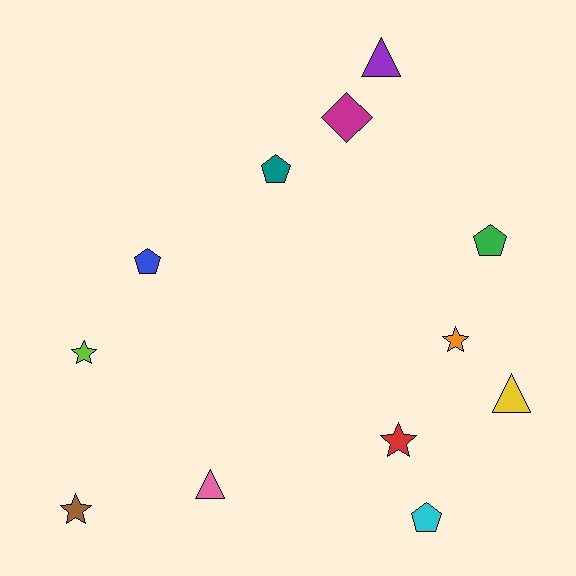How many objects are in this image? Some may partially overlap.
There are 12 objects.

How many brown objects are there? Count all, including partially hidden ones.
There is 1 brown object.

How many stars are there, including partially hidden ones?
There are 4 stars.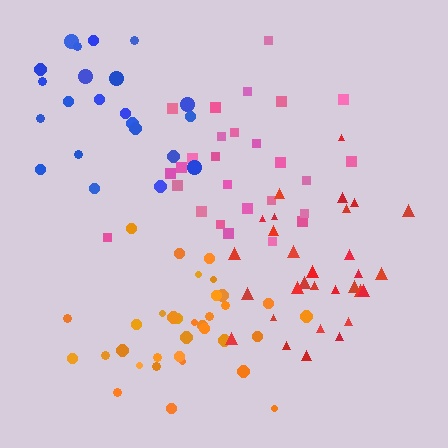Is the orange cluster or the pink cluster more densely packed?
Orange.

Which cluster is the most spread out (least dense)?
Blue.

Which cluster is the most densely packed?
Orange.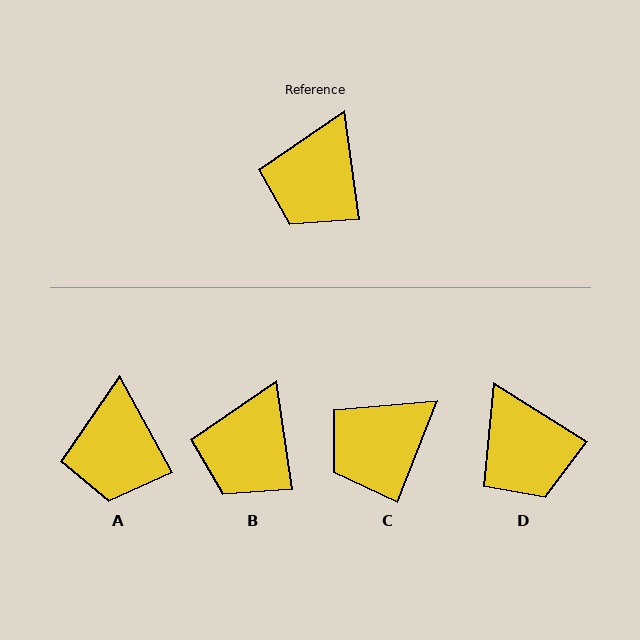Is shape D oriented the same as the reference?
No, it is off by about 50 degrees.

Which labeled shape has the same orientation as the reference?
B.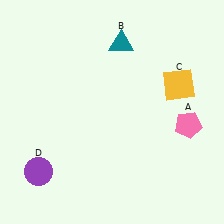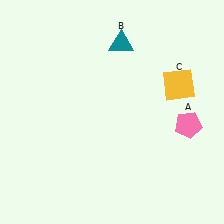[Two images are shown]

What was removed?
The purple circle (D) was removed in Image 2.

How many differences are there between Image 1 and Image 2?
There is 1 difference between the two images.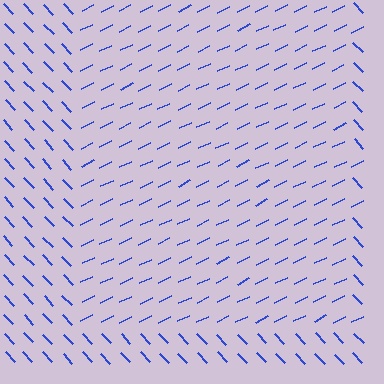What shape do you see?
I see a rectangle.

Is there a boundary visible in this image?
Yes, there is a texture boundary formed by a change in line orientation.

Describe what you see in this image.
The image is filled with small blue line segments. A rectangle region in the image has lines oriented differently from the surrounding lines, creating a visible texture boundary.